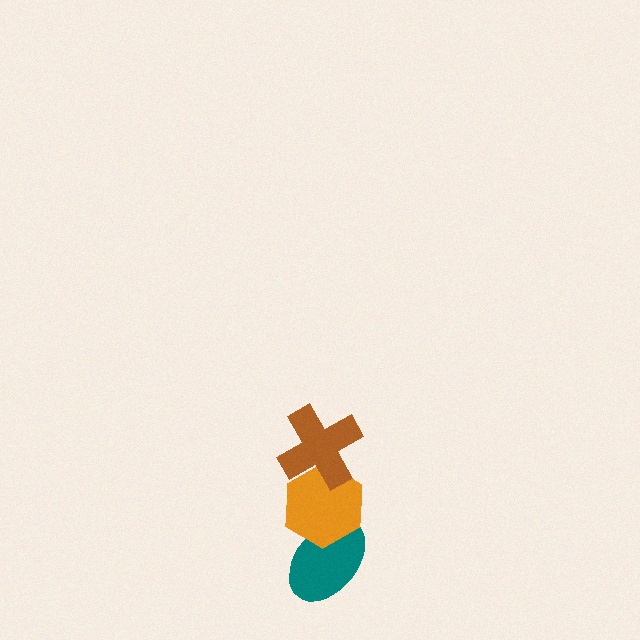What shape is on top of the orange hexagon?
The brown cross is on top of the orange hexagon.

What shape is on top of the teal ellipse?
The orange hexagon is on top of the teal ellipse.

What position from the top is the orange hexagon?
The orange hexagon is 2nd from the top.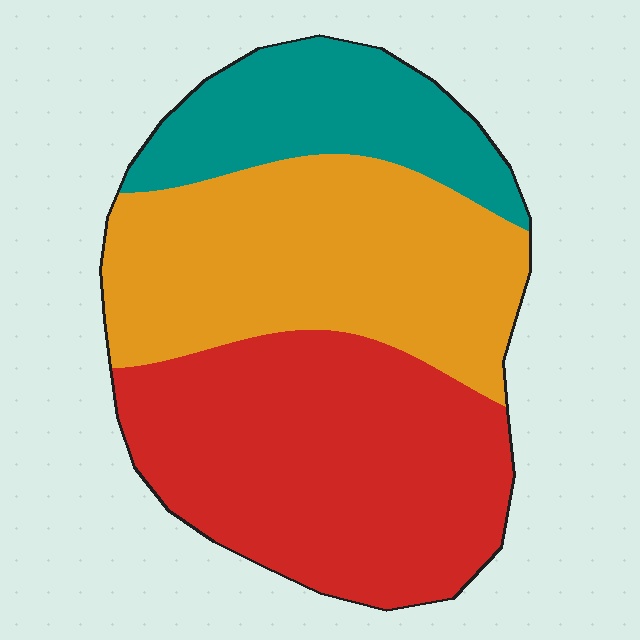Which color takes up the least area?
Teal, at roughly 20%.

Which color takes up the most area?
Red, at roughly 45%.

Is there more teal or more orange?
Orange.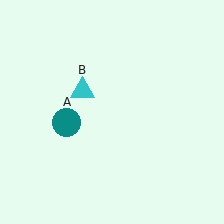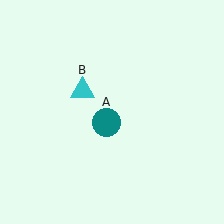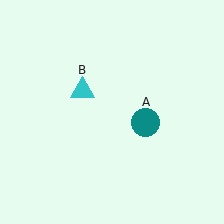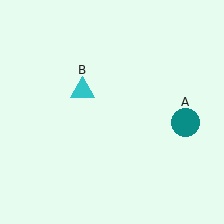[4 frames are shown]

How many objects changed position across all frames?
1 object changed position: teal circle (object A).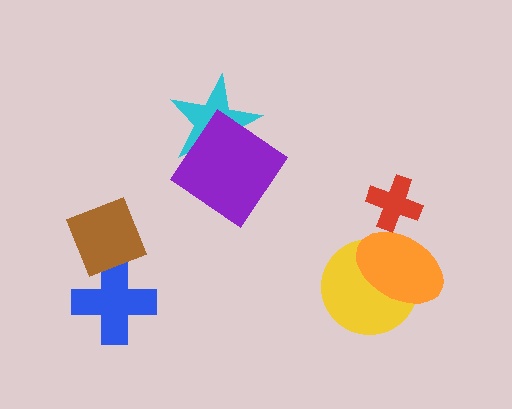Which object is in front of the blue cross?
The brown square is in front of the blue cross.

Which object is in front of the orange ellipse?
The red cross is in front of the orange ellipse.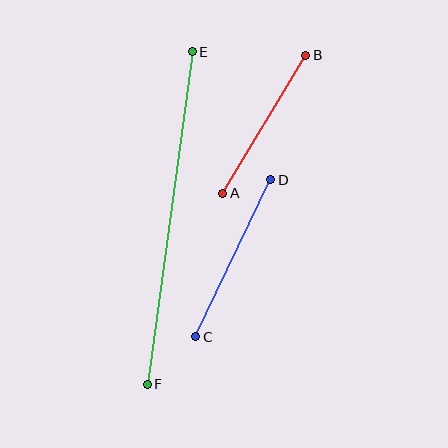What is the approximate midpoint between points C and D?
The midpoint is at approximately (233, 258) pixels.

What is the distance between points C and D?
The distance is approximately 174 pixels.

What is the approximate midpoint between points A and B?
The midpoint is at approximately (264, 124) pixels.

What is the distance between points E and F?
The distance is approximately 336 pixels.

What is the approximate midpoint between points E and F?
The midpoint is at approximately (170, 218) pixels.